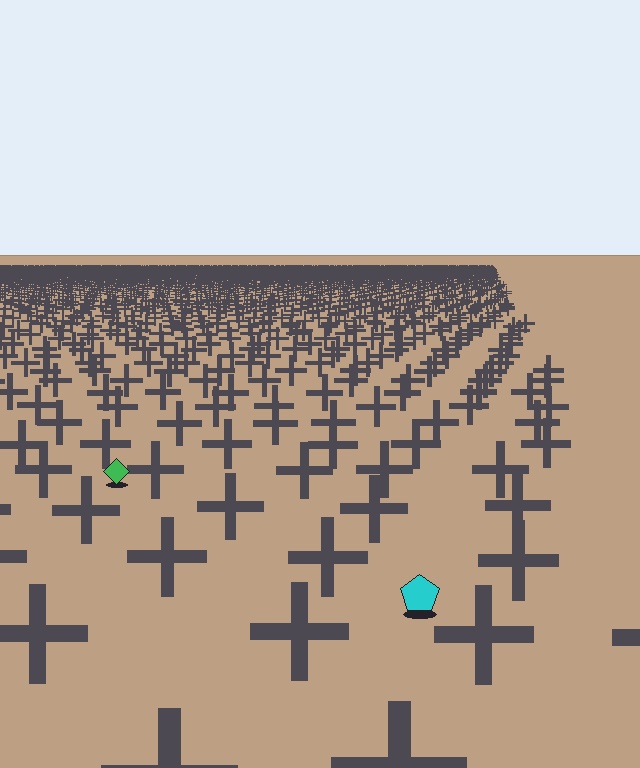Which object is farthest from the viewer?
The green diamond is farthest from the viewer. It appears smaller and the ground texture around it is denser.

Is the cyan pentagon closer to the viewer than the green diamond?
Yes. The cyan pentagon is closer — you can tell from the texture gradient: the ground texture is coarser near it.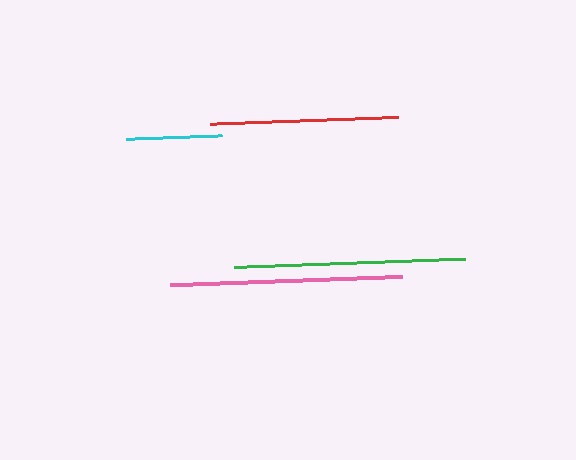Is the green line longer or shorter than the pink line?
The pink line is longer than the green line.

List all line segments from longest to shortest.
From longest to shortest: pink, green, red, cyan.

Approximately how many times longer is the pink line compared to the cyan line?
The pink line is approximately 2.4 times the length of the cyan line.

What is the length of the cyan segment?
The cyan segment is approximately 96 pixels long.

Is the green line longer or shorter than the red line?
The green line is longer than the red line.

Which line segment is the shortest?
The cyan line is the shortest at approximately 96 pixels.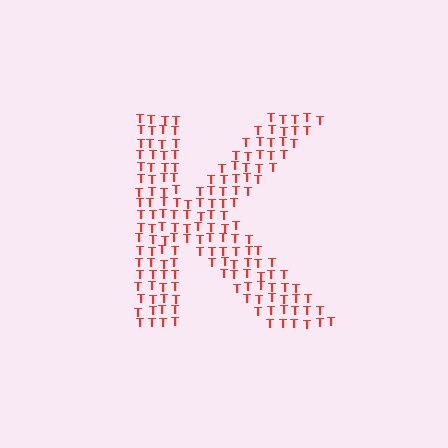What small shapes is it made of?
It is made of small letter T's.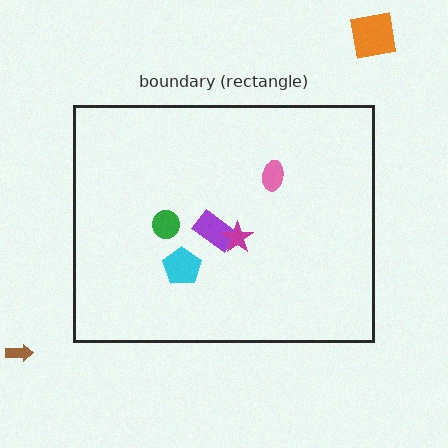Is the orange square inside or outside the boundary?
Outside.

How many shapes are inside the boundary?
5 inside, 2 outside.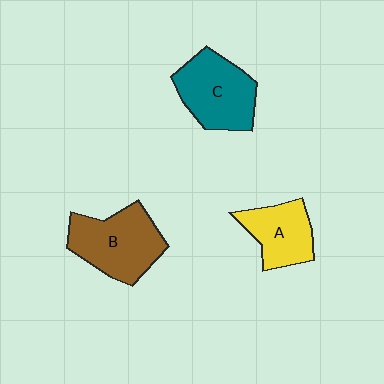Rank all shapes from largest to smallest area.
From largest to smallest: B (brown), C (teal), A (yellow).